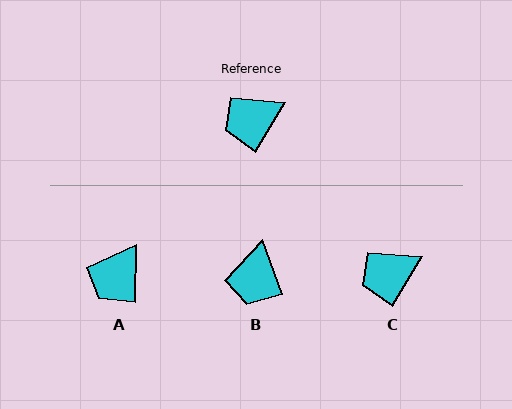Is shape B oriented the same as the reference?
No, it is off by about 52 degrees.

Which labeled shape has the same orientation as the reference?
C.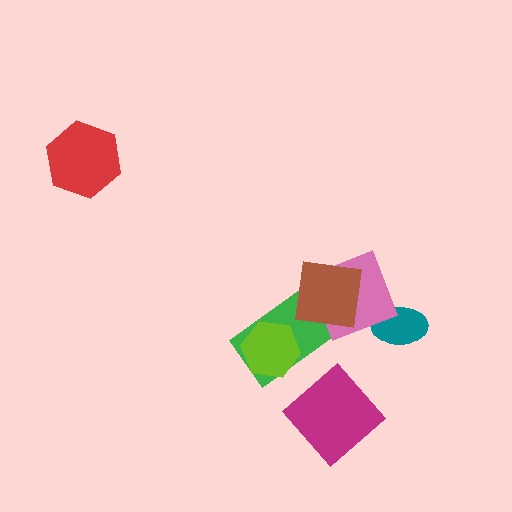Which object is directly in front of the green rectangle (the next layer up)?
The pink diamond is directly in front of the green rectangle.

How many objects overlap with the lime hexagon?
1 object overlaps with the lime hexagon.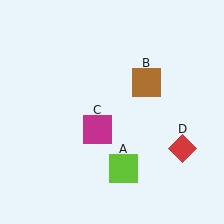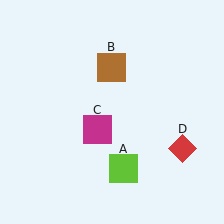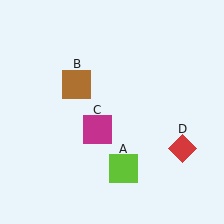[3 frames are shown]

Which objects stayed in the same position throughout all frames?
Lime square (object A) and magenta square (object C) and red diamond (object D) remained stationary.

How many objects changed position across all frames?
1 object changed position: brown square (object B).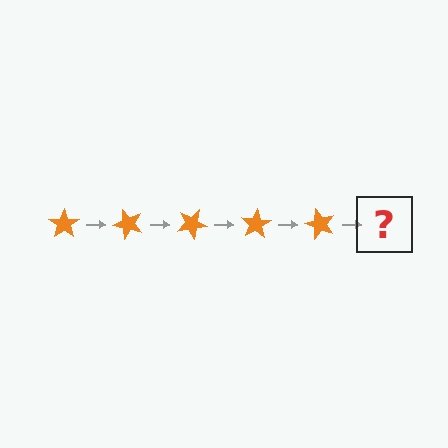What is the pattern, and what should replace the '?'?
The pattern is that the star rotates 50 degrees each step. The '?' should be an orange star rotated 250 degrees.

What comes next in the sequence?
The next element should be an orange star rotated 250 degrees.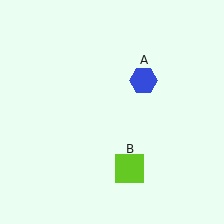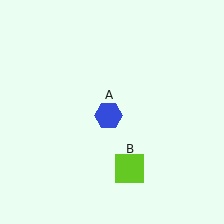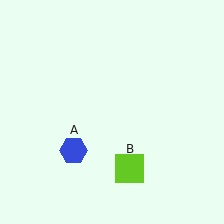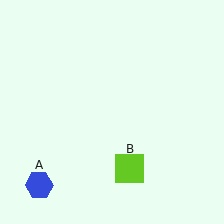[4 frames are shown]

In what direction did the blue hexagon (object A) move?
The blue hexagon (object A) moved down and to the left.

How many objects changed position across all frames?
1 object changed position: blue hexagon (object A).